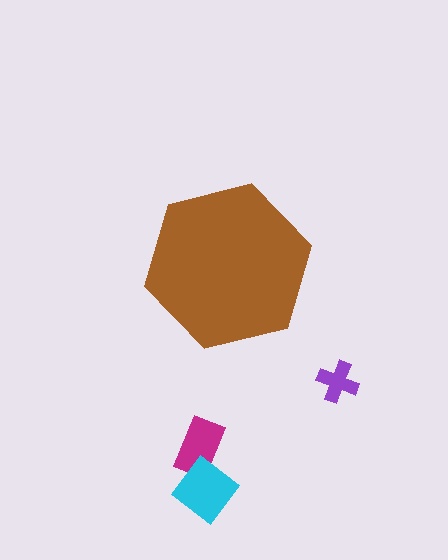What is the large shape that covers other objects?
A brown hexagon.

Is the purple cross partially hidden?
No, the purple cross is fully visible.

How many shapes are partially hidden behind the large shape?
0 shapes are partially hidden.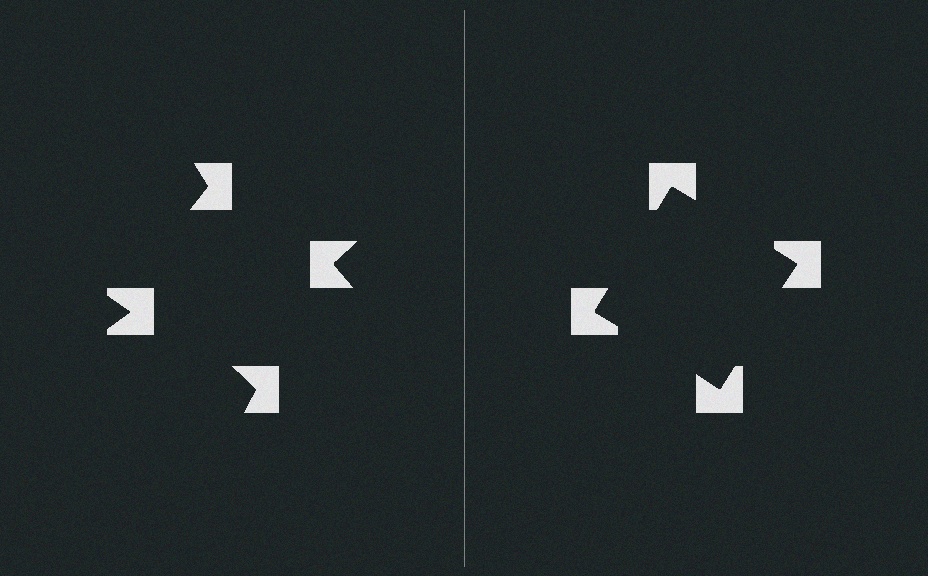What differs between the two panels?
The notched squares are positioned identically on both sides; only the wedge orientations differ. On the right they align to a square; on the left they are misaligned.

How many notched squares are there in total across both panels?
8 — 4 on each side.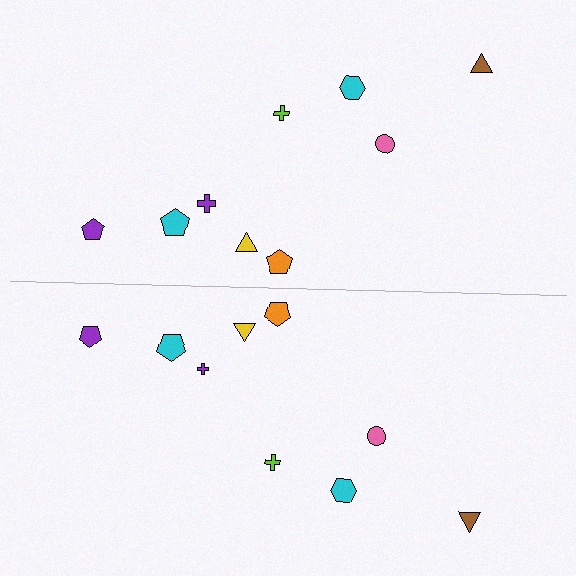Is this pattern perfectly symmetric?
No, the pattern is not perfectly symmetric. The purple cross on the bottom side has a different size than its mirror counterpart.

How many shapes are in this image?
There are 18 shapes in this image.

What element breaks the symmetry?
The purple cross on the bottom side has a different size than its mirror counterpart.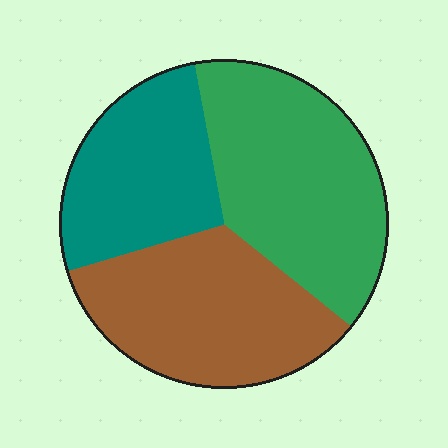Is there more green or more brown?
Green.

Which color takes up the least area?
Teal, at roughly 25%.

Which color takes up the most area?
Green, at roughly 40%.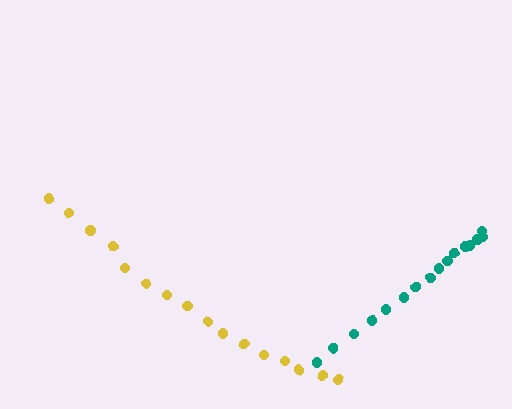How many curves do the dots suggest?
There are 2 distinct paths.